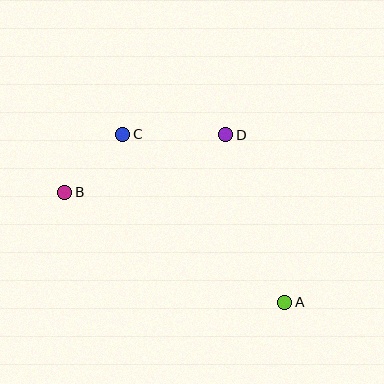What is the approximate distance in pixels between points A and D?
The distance between A and D is approximately 178 pixels.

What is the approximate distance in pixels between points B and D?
The distance between B and D is approximately 171 pixels.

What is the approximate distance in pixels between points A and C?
The distance between A and C is approximately 234 pixels.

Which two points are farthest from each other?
Points A and B are farthest from each other.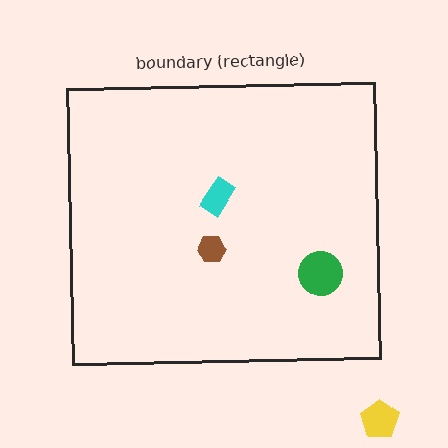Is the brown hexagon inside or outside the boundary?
Inside.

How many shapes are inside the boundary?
3 inside, 1 outside.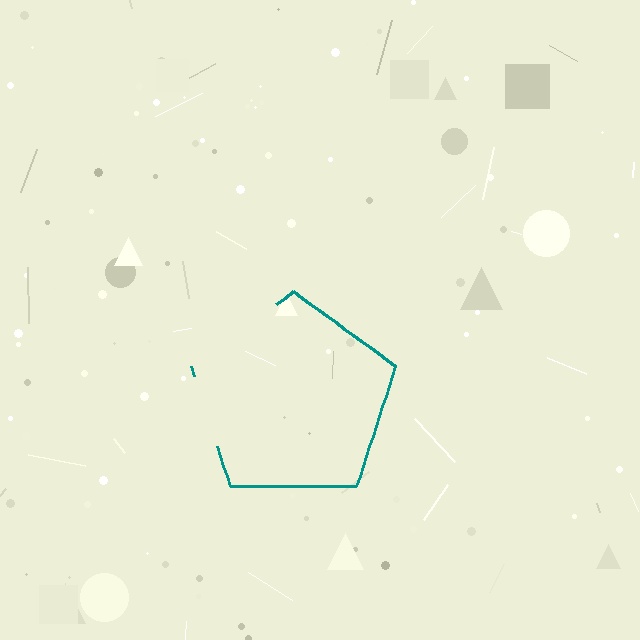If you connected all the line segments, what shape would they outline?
They would outline a pentagon.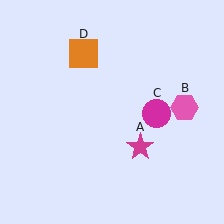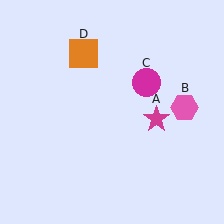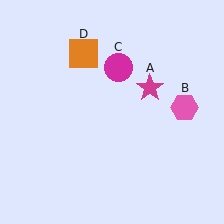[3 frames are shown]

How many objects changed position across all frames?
2 objects changed position: magenta star (object A), magenta circle (object C).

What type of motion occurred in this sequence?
The magenta star (object A), magenta circle (object C) rotated counterclockwise around the center of the scene.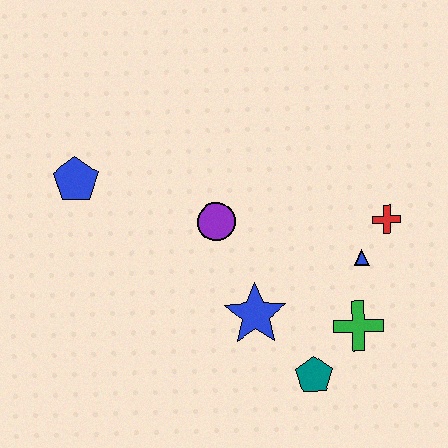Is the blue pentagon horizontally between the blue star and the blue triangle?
No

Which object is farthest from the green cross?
The blue pentagon is farthest from the green cross.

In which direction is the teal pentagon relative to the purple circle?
The teal pentagon is below the purple circle.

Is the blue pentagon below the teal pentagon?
No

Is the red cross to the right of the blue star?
Yes